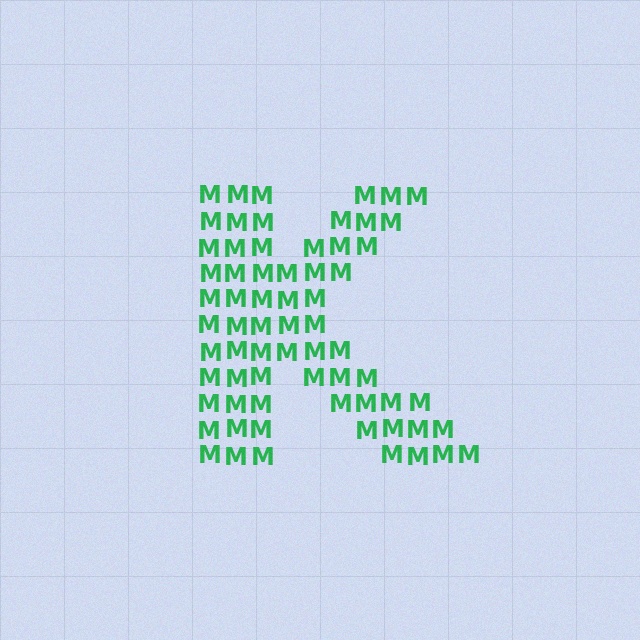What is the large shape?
The large shape is the letter K.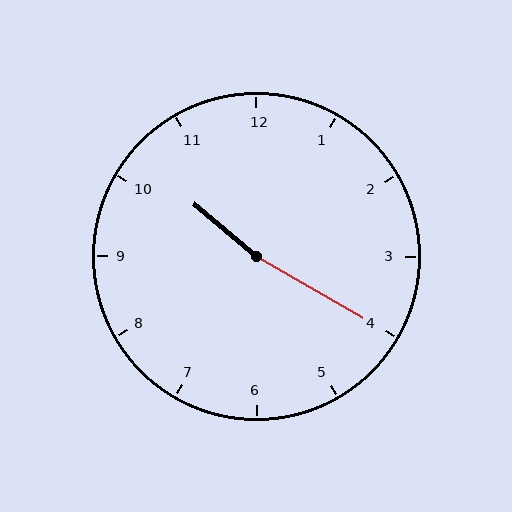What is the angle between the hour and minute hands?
Approximately 170 degrees.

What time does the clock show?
10:20.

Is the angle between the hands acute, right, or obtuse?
It is obtuse.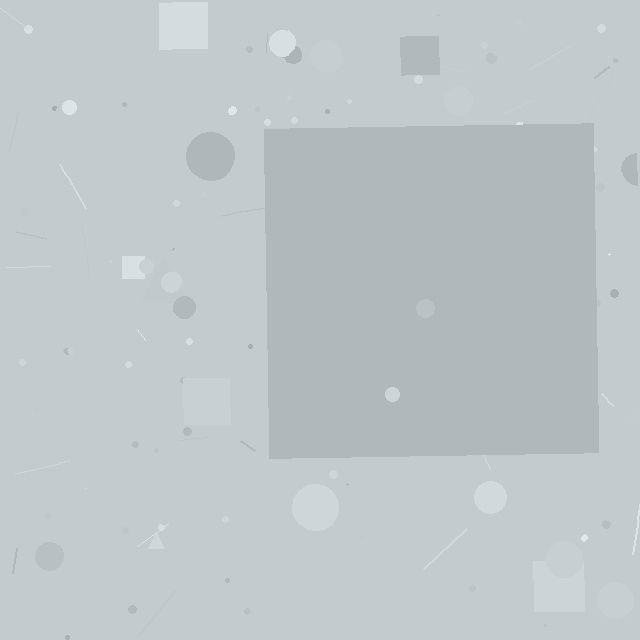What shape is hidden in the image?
A square is hidden in the image.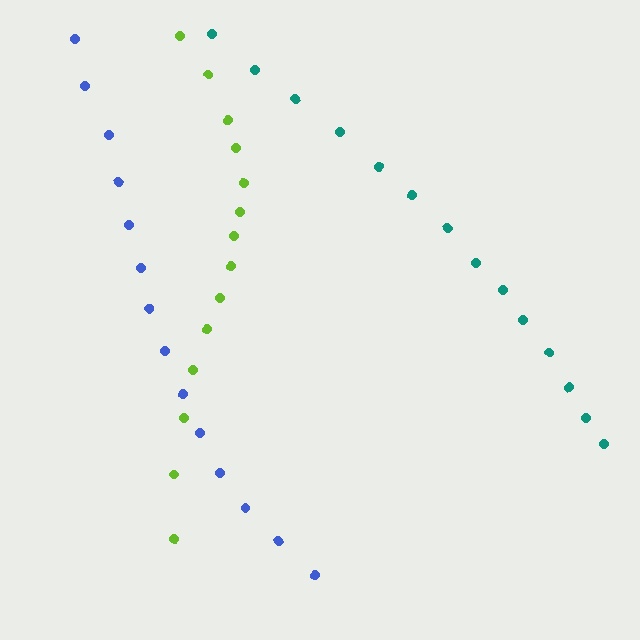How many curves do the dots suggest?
There are 3 distinct paths.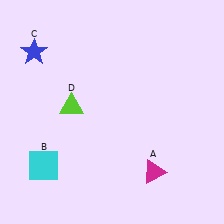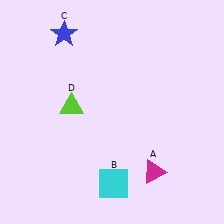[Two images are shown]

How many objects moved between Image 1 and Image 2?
2 objects moved between the two images.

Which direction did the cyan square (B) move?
The cyan square (B) moved right.